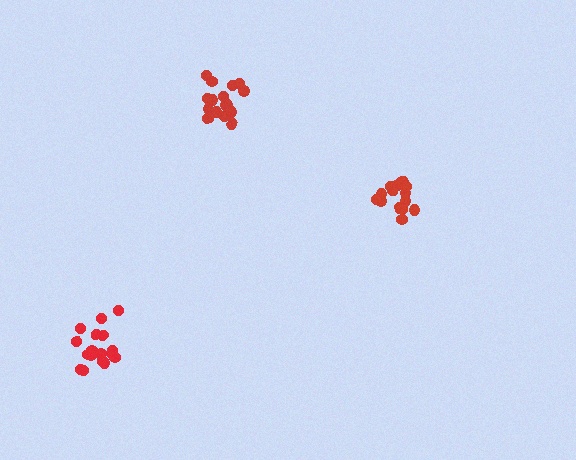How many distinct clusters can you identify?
There are 3 distinct clusters.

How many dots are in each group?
Group 1: 16 dots, Group 2: 15 dots, Group 3: 17 dots (48 total).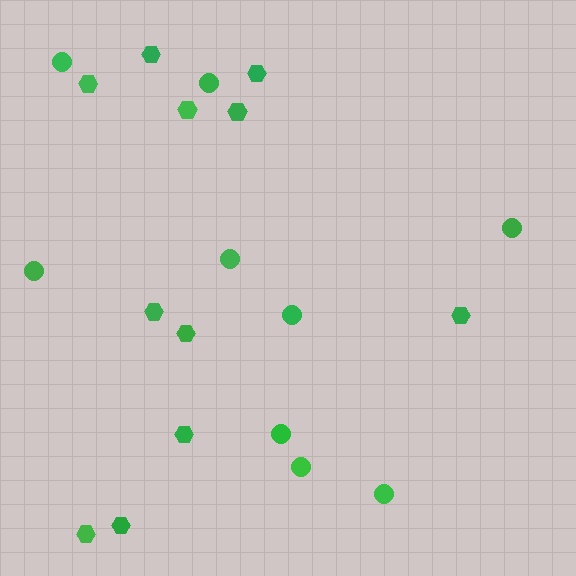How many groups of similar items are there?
There are 2 groups: one group of circles (9) and one group of hexagons (11).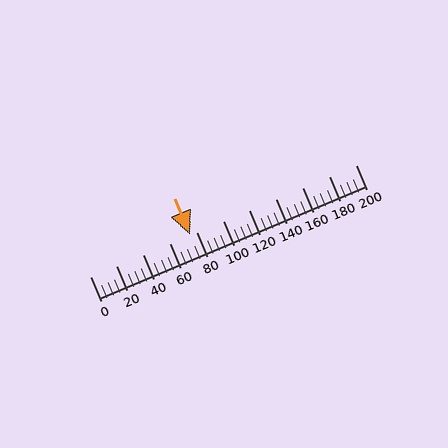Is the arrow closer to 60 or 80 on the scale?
The arrow is closer to 80.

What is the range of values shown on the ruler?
The ruler shows values from 0 to 200.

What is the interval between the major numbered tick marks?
The major tick marks are spaced 20 units apart.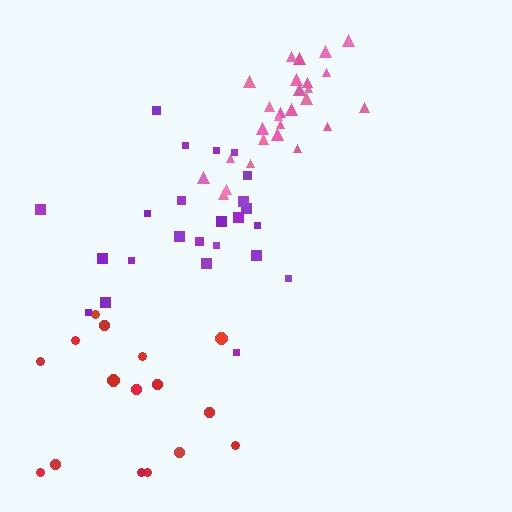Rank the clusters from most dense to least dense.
pink, purple, red.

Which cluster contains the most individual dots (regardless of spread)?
Pink (27).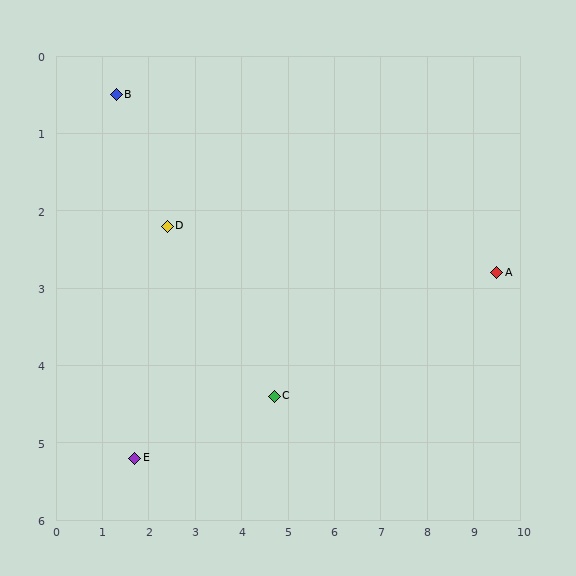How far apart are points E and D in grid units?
Points E and D are about 3.1 grid units apart.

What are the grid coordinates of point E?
Point E is at approximately (1.7, 5.2).